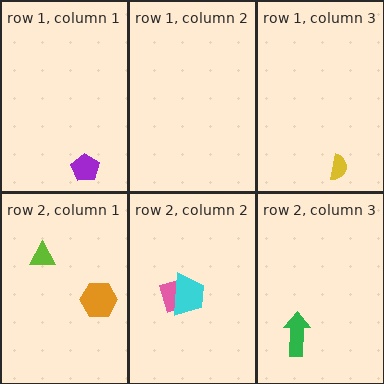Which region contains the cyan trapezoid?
The row 2, column 2 region.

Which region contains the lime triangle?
The row 2, column 1 region.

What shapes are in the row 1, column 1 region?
The purple pentagon.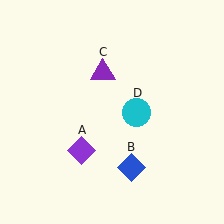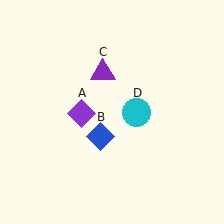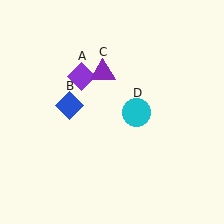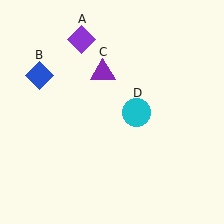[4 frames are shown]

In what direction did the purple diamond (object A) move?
The purple diamond (object A) moved up.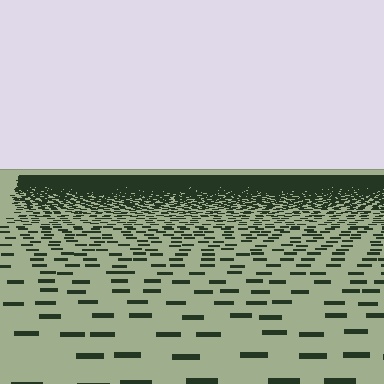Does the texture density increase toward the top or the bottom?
Density increases toward the top.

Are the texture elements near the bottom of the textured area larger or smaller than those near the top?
Larger. Near the bottom, elements are closer to the viewer and appear at a bigger on-screen size.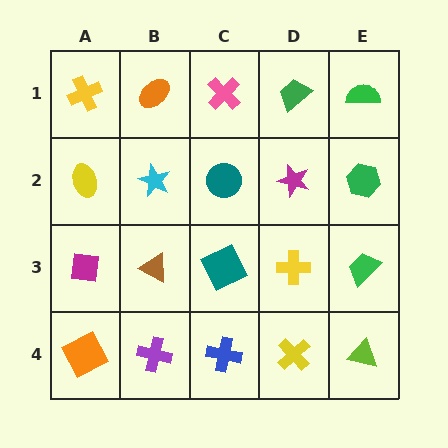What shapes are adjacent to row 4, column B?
A brown triangle (row 3, column B), an orange square (row 4, column A), a blue cross (row 4, column C).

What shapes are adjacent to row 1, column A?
A yellow ellipse (row 2, column A), an orange ellipse (row 1, column B).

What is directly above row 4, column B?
A brown triangle.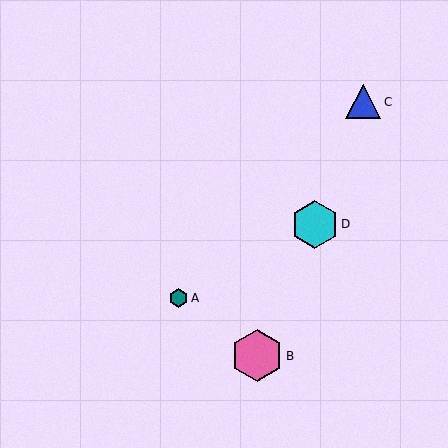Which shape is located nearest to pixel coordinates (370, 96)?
The blue triangle (labeled C) at (363, 102) is nearest to that location.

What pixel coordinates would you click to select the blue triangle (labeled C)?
Click at (363, 102) to select the blue triangle C.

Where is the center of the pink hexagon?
The center of the pink hexagon is at (257, 356).